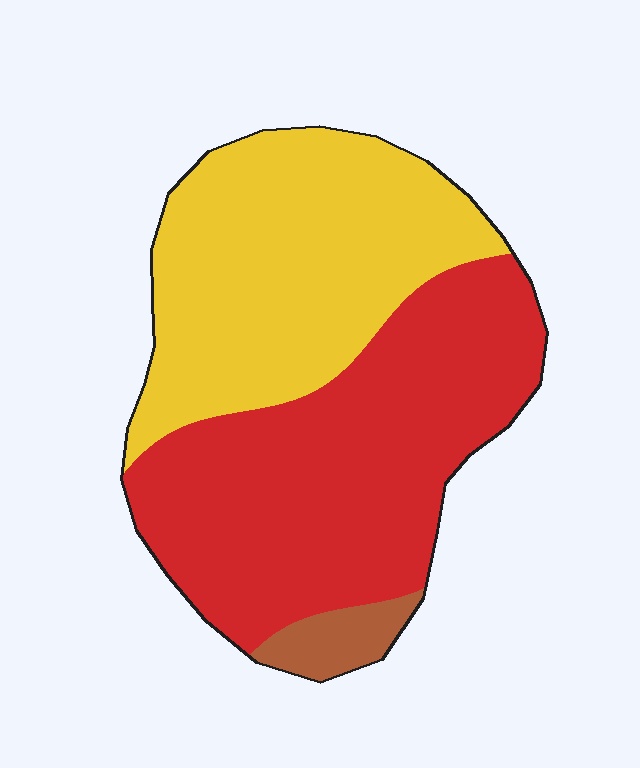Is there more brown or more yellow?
Yellow.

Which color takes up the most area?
Red, at roughly 50%.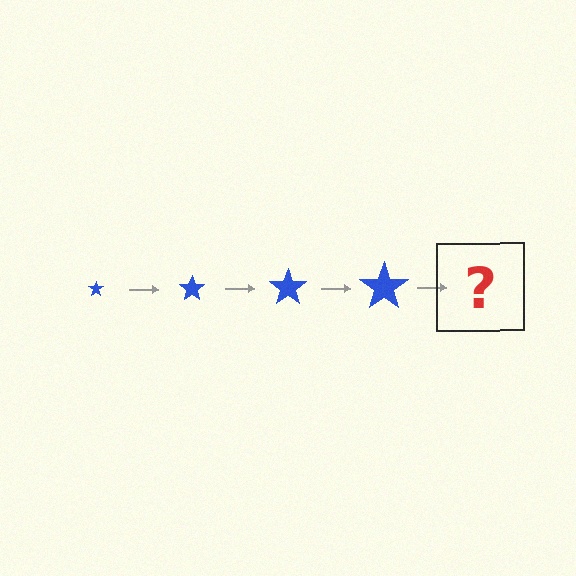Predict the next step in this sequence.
The next step is a blue star, larger than the previous one.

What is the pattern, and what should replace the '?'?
The pattern is that the star gets progressively larger each step. The '?' should be a blue star, larger than the previous one.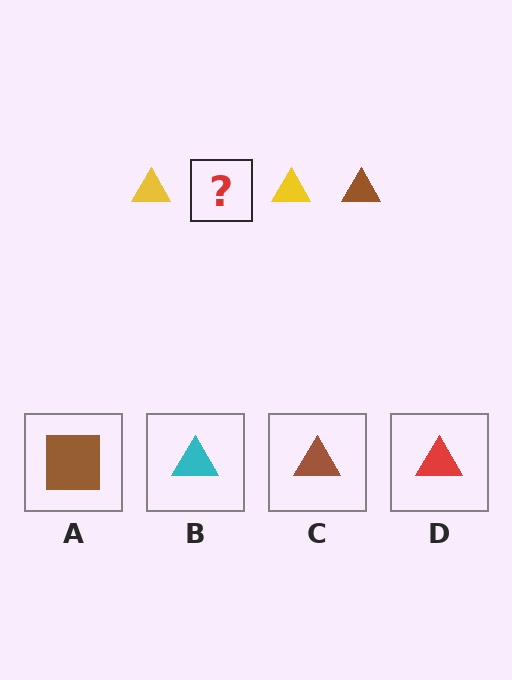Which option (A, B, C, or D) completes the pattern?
C.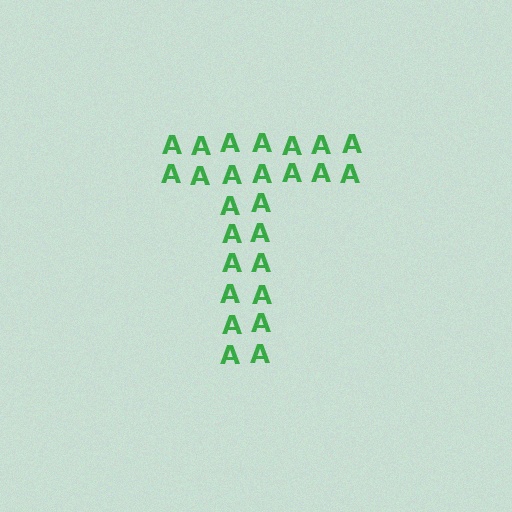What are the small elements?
The small elements are letter A's.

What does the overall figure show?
The overall figure shows the letter T.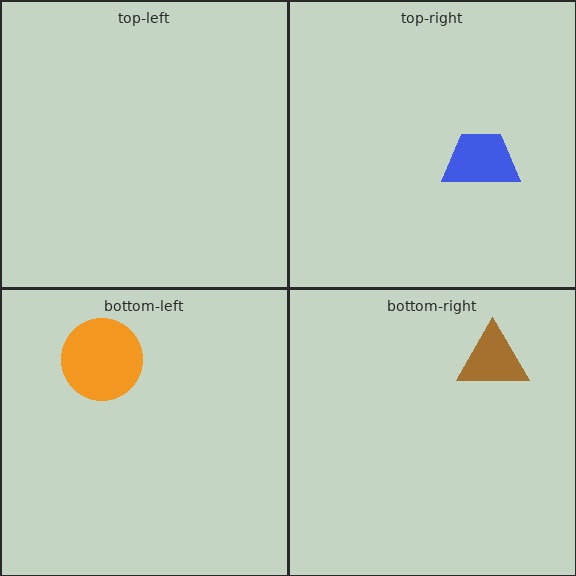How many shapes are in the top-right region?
1.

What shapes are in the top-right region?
The blue trapezoid.